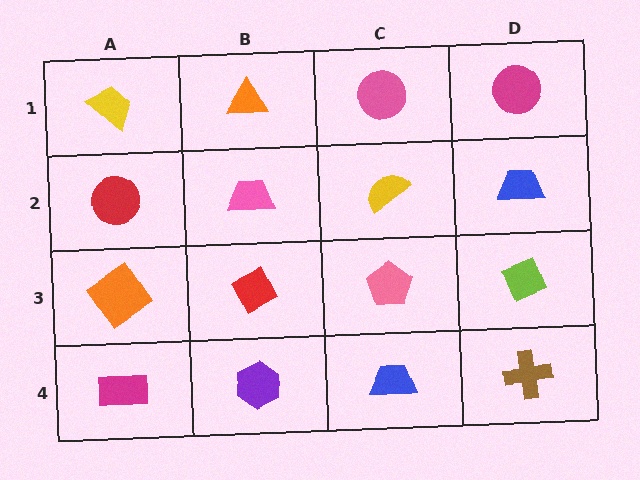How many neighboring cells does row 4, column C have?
3.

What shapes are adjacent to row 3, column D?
A blue trapezoid (row 2, column D), a brown cross (row 4, column D), a pink pentagon (row 3, column C).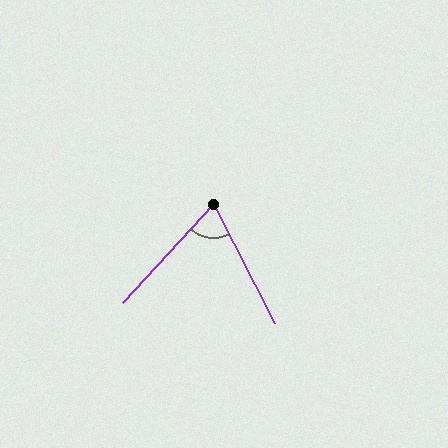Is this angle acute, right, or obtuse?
It is acute.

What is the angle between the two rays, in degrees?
Approximately 70 degrees.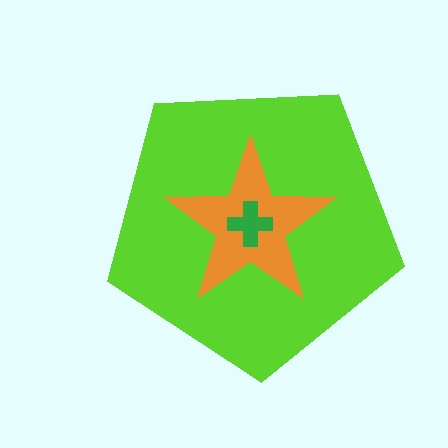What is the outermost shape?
The lime pentagon.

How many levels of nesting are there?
3.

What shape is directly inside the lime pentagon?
The orange star.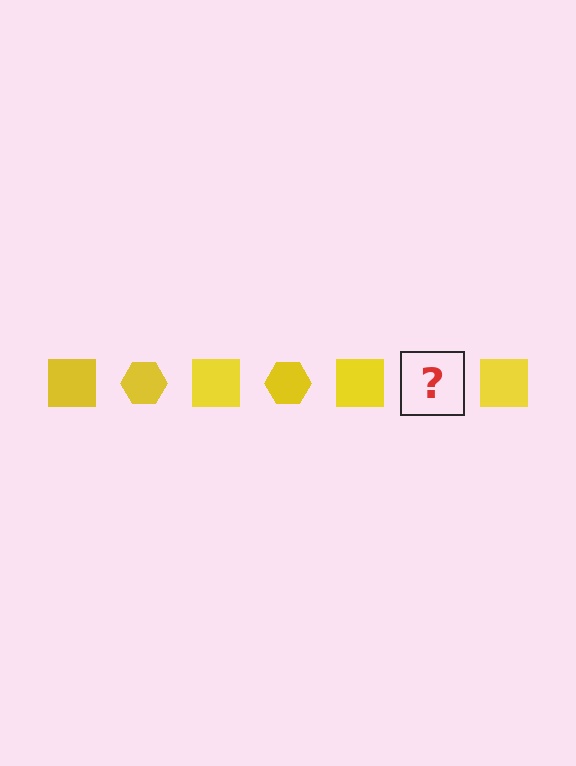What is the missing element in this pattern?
The missing element is a yellow hexagon.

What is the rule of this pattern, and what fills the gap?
The rule is that the pattern cycles through square, hexagon shapes in yellow. The gap should be filled with a yellow hexagon.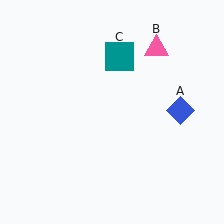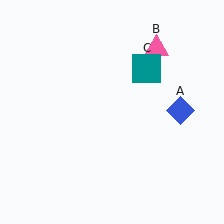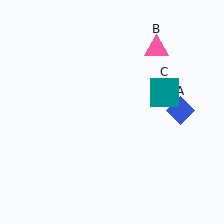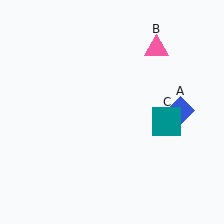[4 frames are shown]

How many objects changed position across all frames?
1 object changed position: teal square (object C).